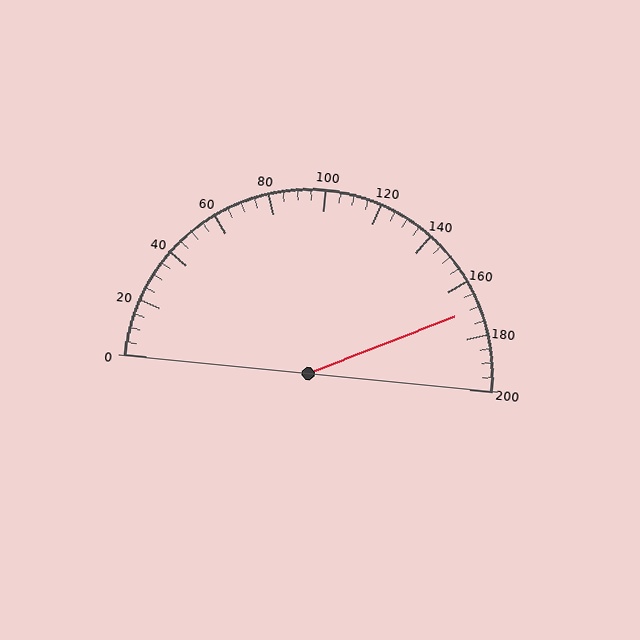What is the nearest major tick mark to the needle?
The nearest major tick mark is 160.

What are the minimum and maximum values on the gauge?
The gauge ranges from 0 to 200.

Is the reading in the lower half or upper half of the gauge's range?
The reading is in the upper half of the range (0 to 200).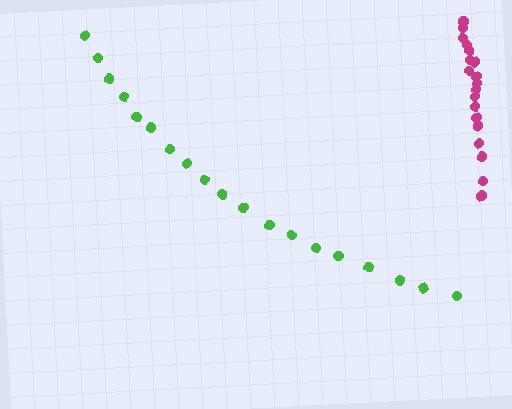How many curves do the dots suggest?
There are 2 distinct paths.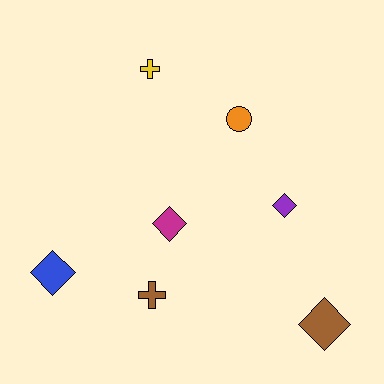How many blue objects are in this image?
There is 1 blue object.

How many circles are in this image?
There is 1 circle.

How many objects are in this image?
There are 7 objects.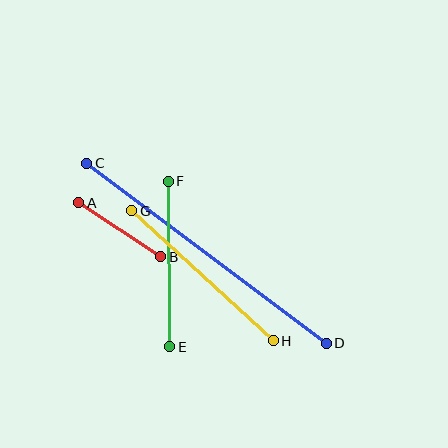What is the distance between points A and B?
The distance is approximately 98 pixels.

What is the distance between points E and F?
The distance is approximately 166 pixels.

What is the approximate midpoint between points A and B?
The midpoint is at approximately (120, 230) pixels.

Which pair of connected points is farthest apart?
Points C and D are farthest apart.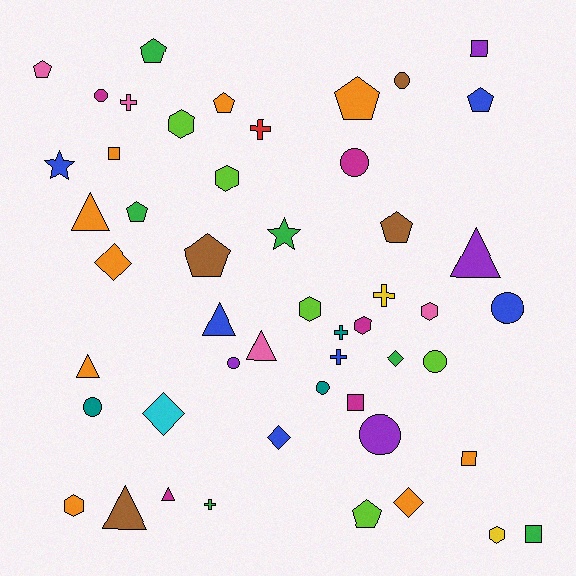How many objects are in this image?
There are 50 objects.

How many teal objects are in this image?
There are 3 teal objects.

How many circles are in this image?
There are 9 circles.